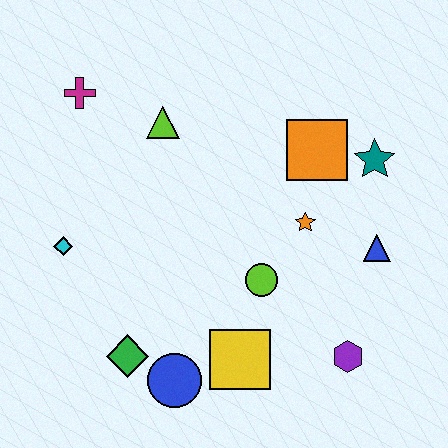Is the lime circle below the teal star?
Yes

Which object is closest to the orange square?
The teal star is closest to the orange square.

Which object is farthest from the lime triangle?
The purple hexagon is farthest from the lime triangle.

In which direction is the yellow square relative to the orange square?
The yellow square is below the orange square.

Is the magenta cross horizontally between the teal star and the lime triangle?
No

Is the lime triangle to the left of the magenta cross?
No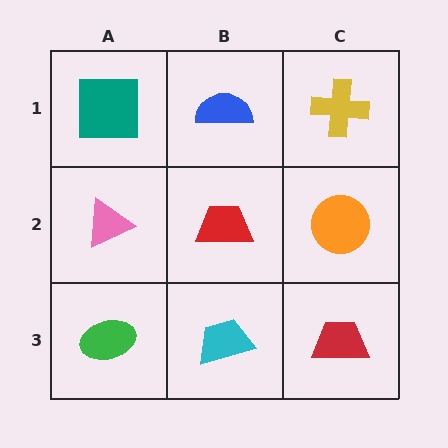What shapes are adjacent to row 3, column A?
A pink triangle (row 2, column A), a cyan trapezoid (row 3, column B).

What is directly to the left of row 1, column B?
A teal square.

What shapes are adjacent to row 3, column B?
A red trapezoid (row 2, column B), a green ellipse (row 3, column A), a red trapezoid (row 3, column C).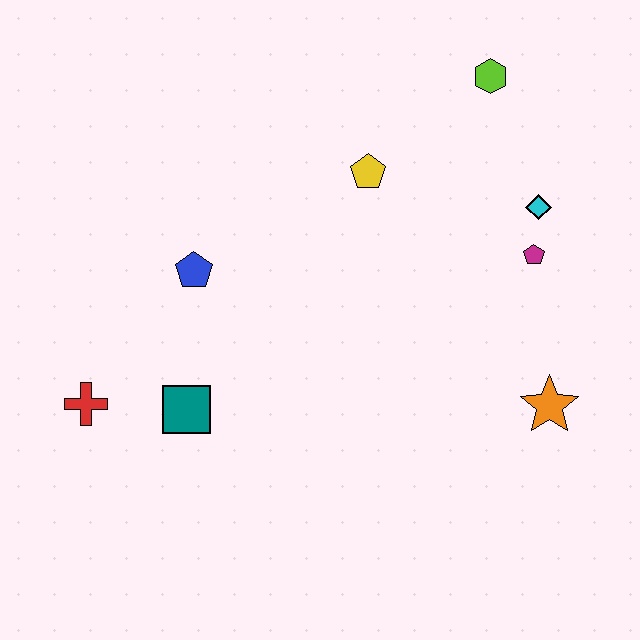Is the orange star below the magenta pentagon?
Yes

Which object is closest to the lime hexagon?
The cyan diamond is closest to the lime hexagon.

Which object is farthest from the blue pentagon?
The orange star is farthest from the blue pentagon.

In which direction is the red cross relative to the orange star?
The red cross is to the left of the orange star.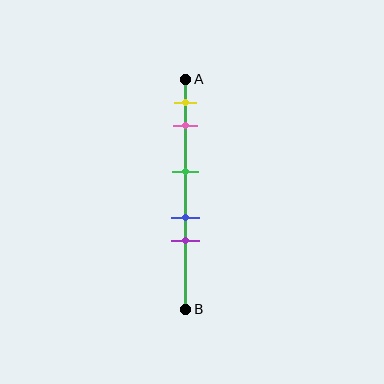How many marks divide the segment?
There are 5 marks dividing the segment.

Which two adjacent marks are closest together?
The blue and purple marks are the closest adjacent pair.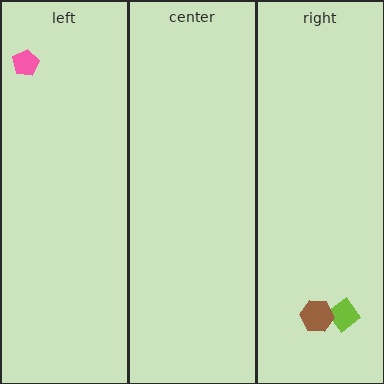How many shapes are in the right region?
2.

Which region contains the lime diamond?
The right region.